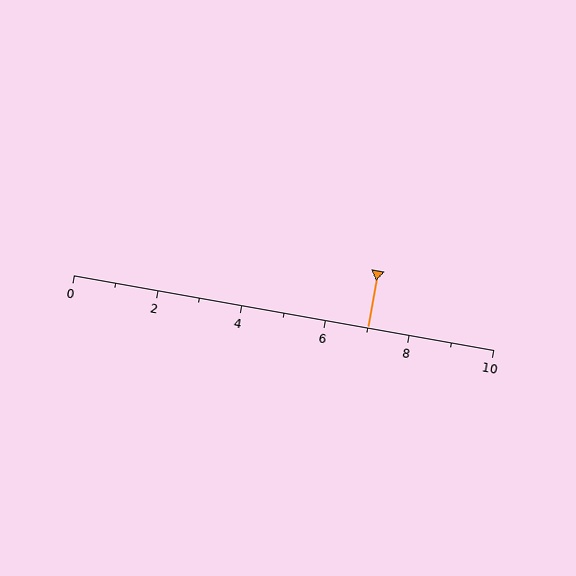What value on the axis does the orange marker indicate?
The marker indicates approximately 7.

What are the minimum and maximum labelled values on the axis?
The axis runs from 0 to 10.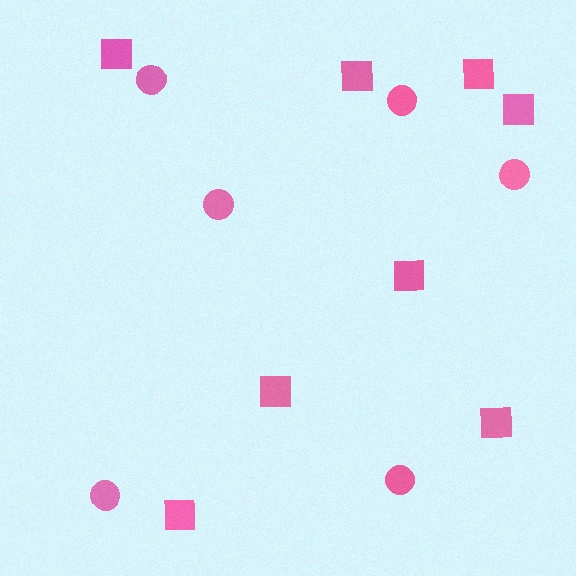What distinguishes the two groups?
There are 2 groups: one group of squares (8) and one group of circles (6).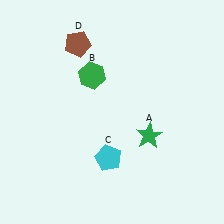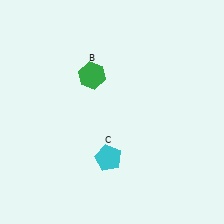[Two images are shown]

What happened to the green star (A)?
The green star (A) was removed in Image 2. It was in the bottom-right area of Image 1.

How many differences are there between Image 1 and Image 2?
There are 2 differences between the two images.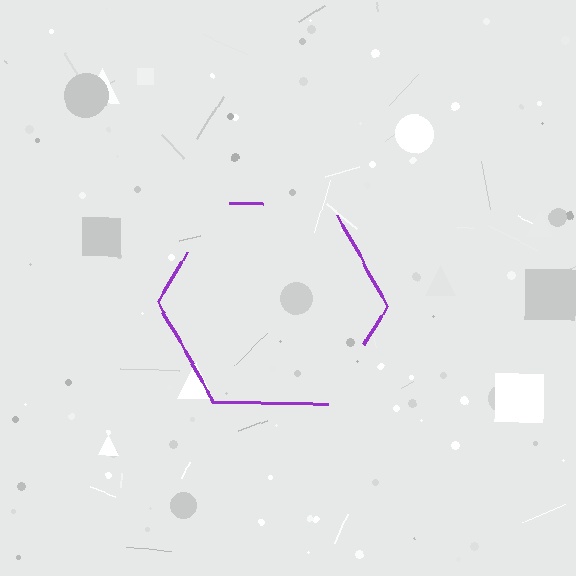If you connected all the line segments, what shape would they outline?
They would outline a hexagon.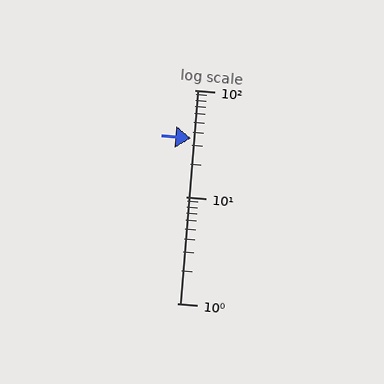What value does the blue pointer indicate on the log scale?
The pointer indicates approximately 35.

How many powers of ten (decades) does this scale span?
The scale spans 2 decades, from 1 to 100.